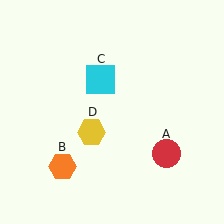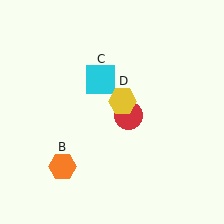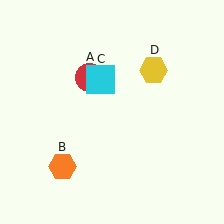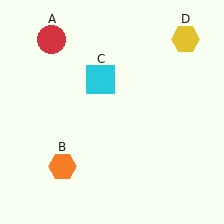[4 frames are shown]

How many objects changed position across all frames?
2 objects changed position: red circle (object A), yellow hexagon (object D).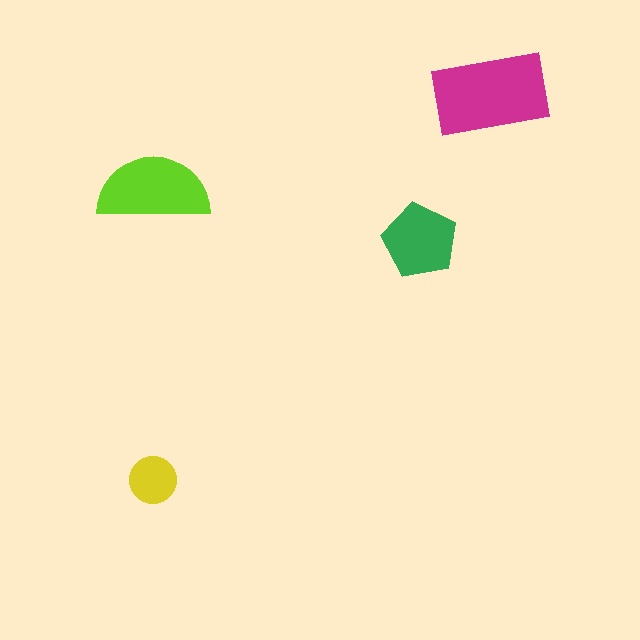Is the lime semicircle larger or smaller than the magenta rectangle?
Smaller.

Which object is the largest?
The magenta rectangle.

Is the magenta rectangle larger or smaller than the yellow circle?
Larger.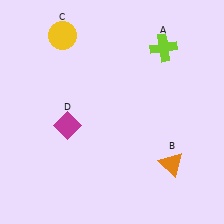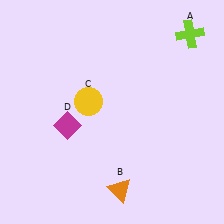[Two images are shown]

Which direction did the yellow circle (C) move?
The yellow circle (C) moved down.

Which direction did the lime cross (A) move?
The lime cross (A) moved right.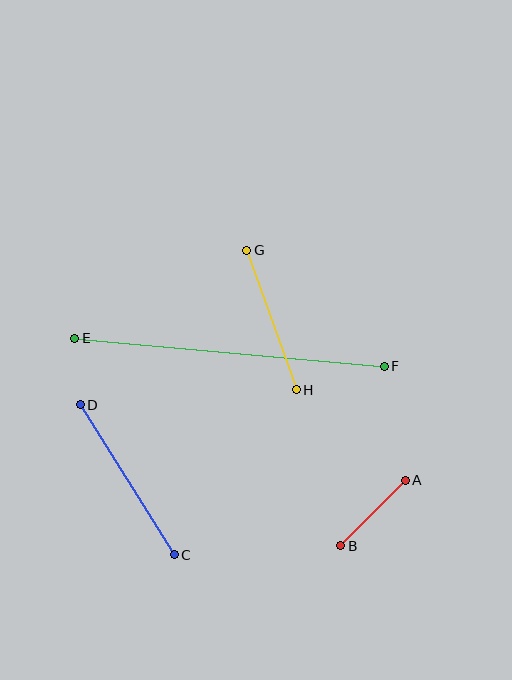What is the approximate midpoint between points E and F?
The midpoint is at approximately (229, 352) pixels.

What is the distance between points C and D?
The distance is approximately 177 pixels.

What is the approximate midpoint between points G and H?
The midpoint is at approximately (271, 320) pixels.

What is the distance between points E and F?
The distance is approximately 311 pixels.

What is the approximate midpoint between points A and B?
The midpoint is at approximately (373, 513) pixels.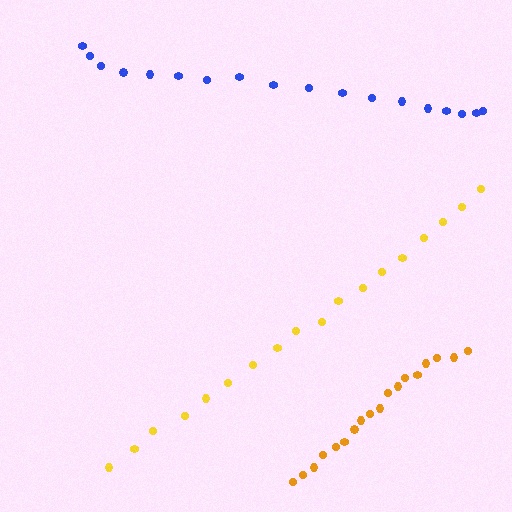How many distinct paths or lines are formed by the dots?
There are 3 distinct paths.